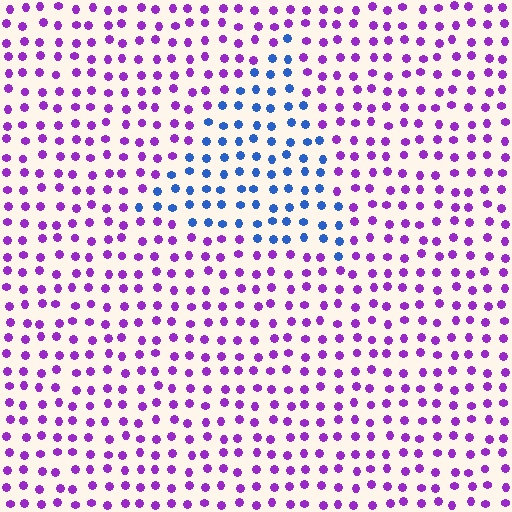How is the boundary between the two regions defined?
The boundary is defined purely by a slight shift in hue (about 63 degrees). Spacing, size, and orientation are identical on both sides.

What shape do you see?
I see a triangle.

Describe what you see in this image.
The image is filled with small purple elements in a uniform arrangement. A triangle-shaped region is visible where the elements are tinted to a slightly different hue, forming a subtle color boundary.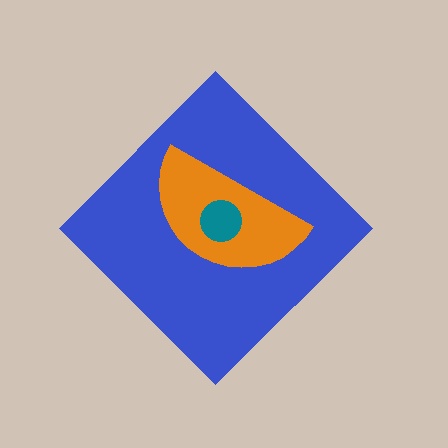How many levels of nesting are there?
3.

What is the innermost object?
The teal circle.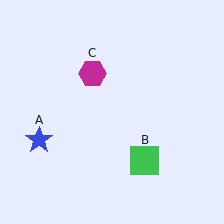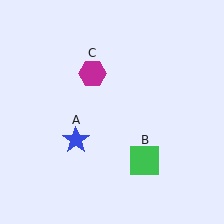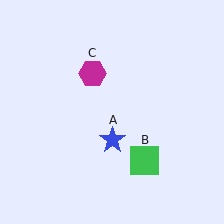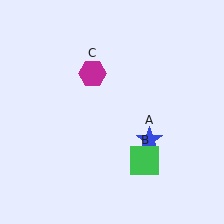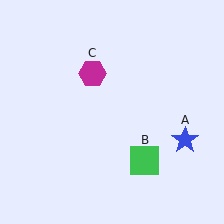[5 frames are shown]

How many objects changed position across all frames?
1 object changed position: blue star (object A).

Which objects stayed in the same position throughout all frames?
Green square (object B) and magenta hexagon (object C) remained stationary.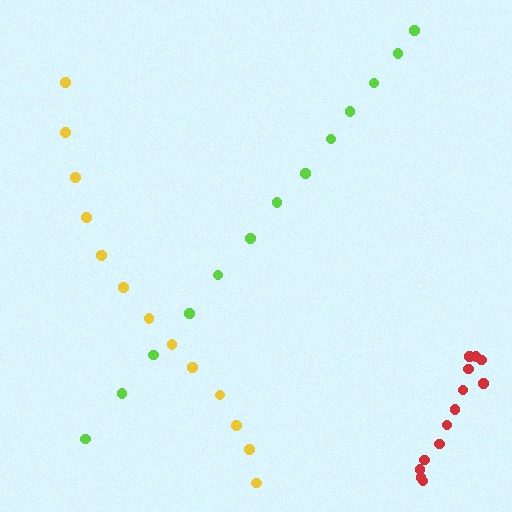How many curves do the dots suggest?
There are 3 distinct paths.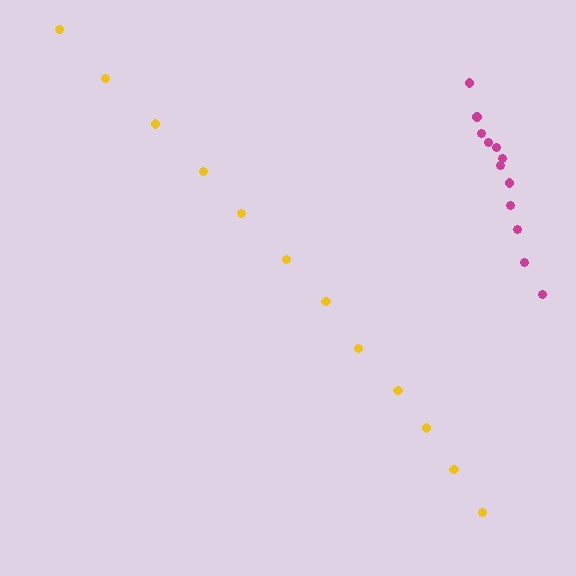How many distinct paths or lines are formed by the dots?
There are 2 distinct paths.